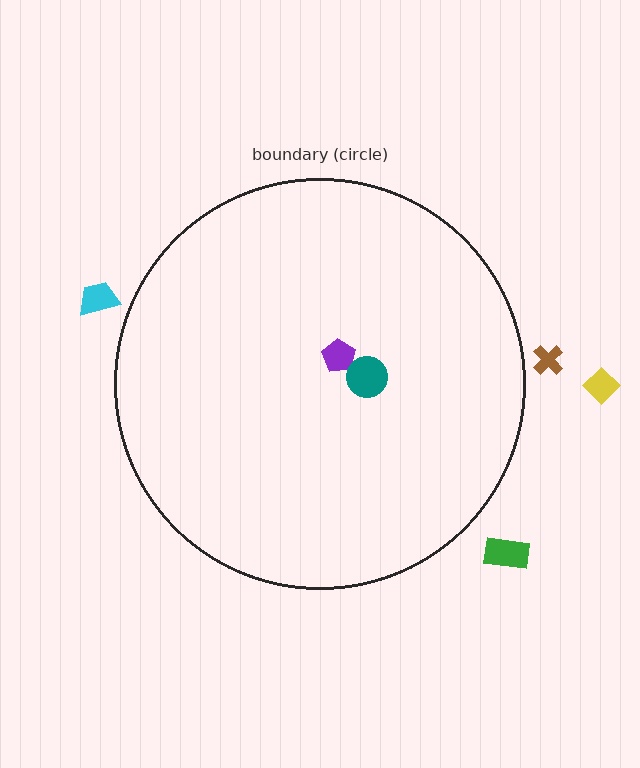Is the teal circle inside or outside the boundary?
Inside.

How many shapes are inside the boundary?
2 inside, 4 outside.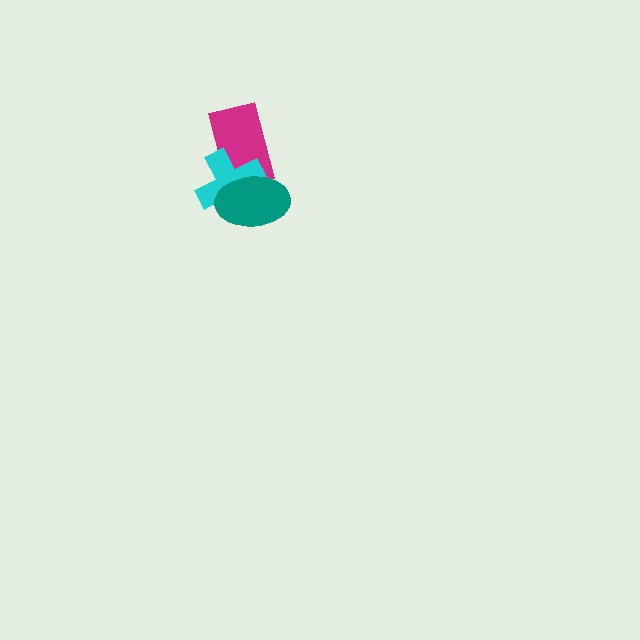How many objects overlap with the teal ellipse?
2 objects overlap with the teal ellipse.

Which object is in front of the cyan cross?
The teal ellipse is in front of the cyan cross.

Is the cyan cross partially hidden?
Yes, it is partially covered by another shape.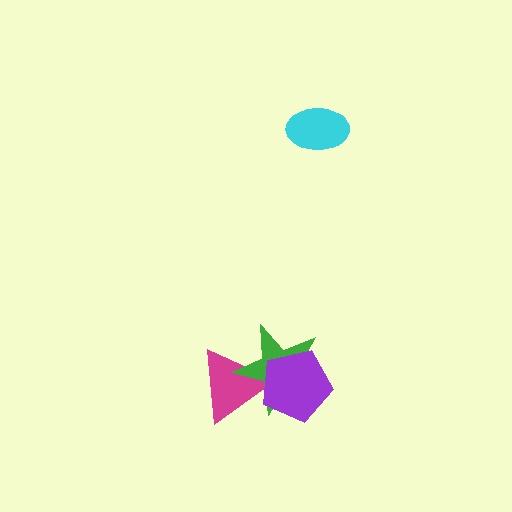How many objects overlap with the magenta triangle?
2 objects overlap with the magenta triangle.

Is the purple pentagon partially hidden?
No, no other shape covers it.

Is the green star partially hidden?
Yes, it is partially covered by another shape.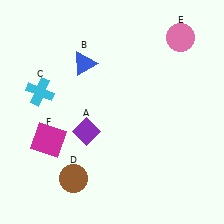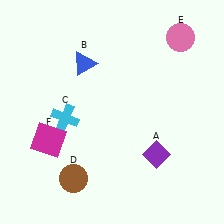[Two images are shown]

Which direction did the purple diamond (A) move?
The purple diamond (A) moved right.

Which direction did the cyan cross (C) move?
The cyan cross (C) moved down.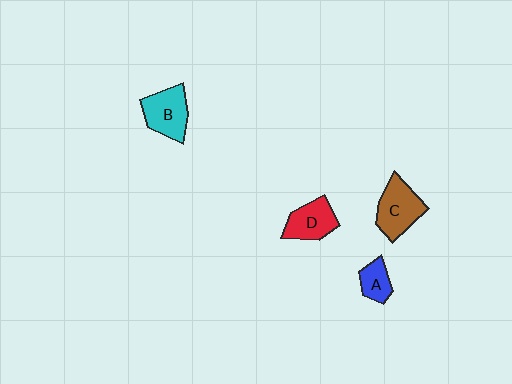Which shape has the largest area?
Shape C (brown).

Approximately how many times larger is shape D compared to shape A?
Approximately 1.6 times.